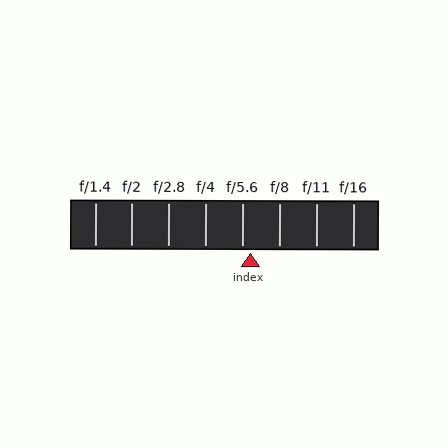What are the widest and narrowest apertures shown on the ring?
The widest aperture shown is f/1.4 and the narrowest is f/16.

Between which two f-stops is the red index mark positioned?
The index mark is between f/5.6 and f/8.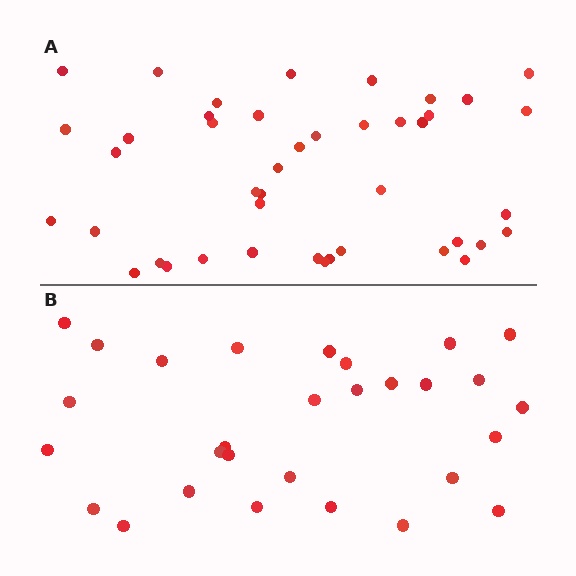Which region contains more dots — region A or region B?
Region A (the top region) has more dots.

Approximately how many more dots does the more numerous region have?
Region A has approximately 15 more dots than region B.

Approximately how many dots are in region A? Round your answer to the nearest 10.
About 40 dots. (The exact count is 43, which rounds to 40.)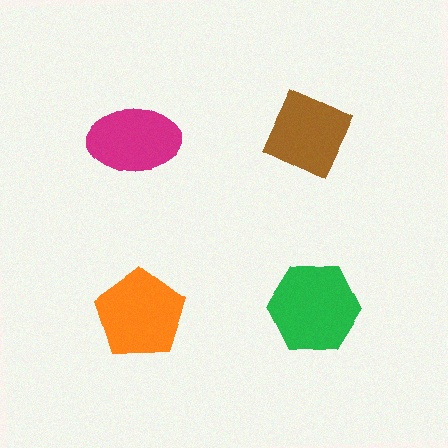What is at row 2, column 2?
A green hexagon.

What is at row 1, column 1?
A magenta ellipse.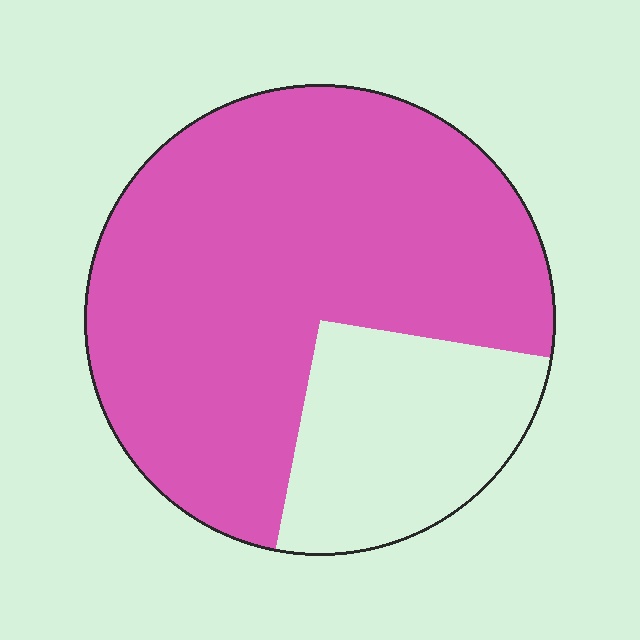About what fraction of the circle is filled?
About three quarters (3/4).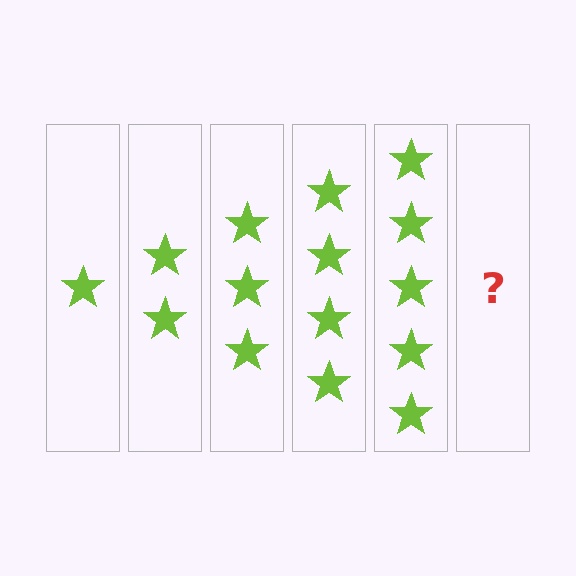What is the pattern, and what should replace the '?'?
The pattern is that each step adds one more star. The '?' should be 6 stars.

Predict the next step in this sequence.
The next step is 6 stars.